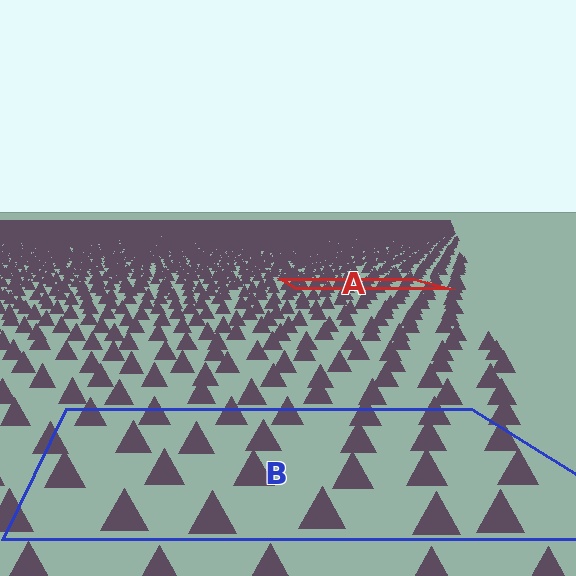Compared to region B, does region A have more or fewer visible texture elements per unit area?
Region A has more texture elements per unit area — they are packed more densely because it is farther away.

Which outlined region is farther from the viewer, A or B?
Region A is farther from the viewer — the texture elements inside it appear smaller and more densely packed.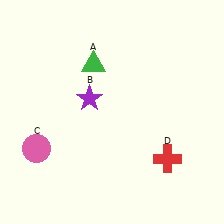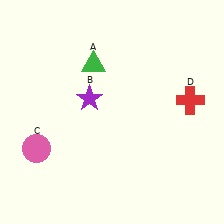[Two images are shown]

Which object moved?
The red cross (D) moved up.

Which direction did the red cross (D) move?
The red cross (D) moved up.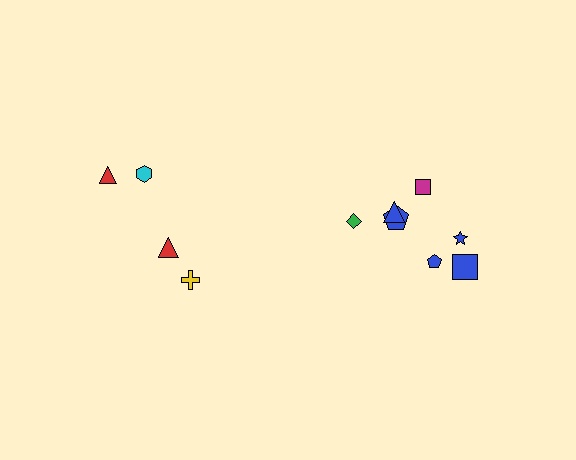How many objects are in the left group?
There are 4 objects.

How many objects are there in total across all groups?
There are 11 objects.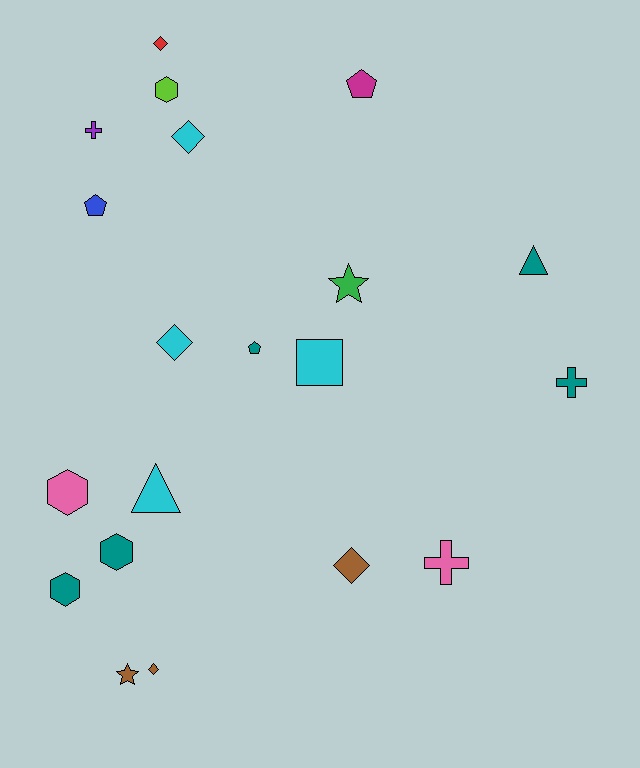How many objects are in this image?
There are 20 objects.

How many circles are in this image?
There are no circles.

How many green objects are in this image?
There is 1 green object.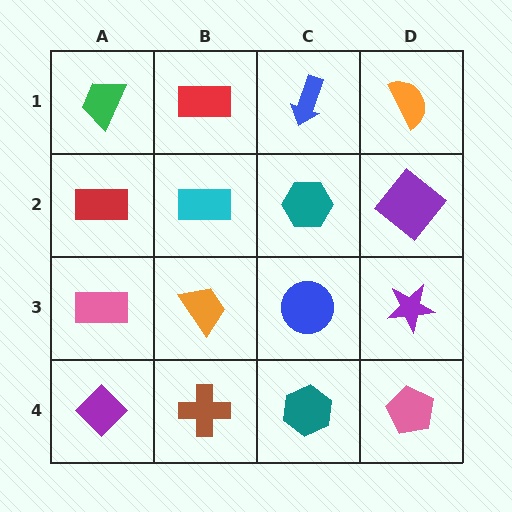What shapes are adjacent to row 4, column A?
A pink rectangle (row 3, column A), a brown cross (row 4, column B).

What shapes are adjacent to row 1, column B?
A cyan rectangle (row 2, column B), a green trapezoid (row 1, column A), a blue arrow (row 1, column C).